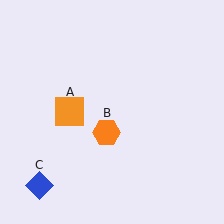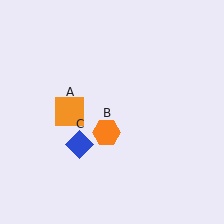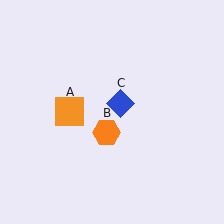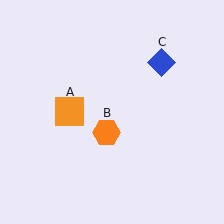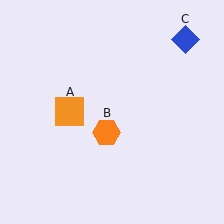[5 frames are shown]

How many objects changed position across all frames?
1 object changed position: blue diamond (object C).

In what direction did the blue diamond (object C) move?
The blue diamond (object C) moved up and to the right.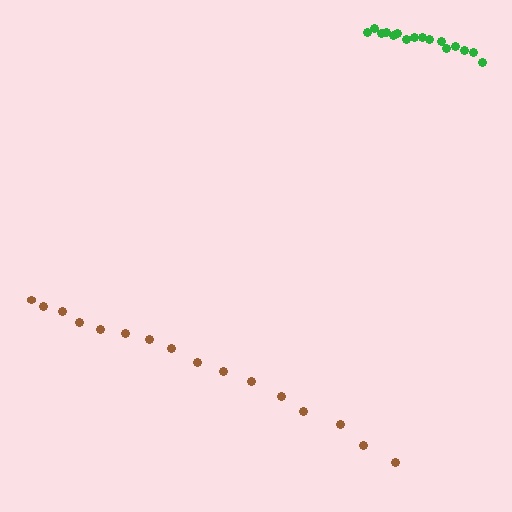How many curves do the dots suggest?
There are 2 distinct paths.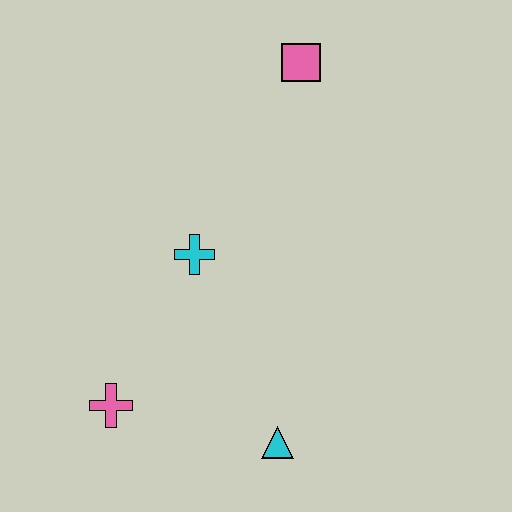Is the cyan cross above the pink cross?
Yes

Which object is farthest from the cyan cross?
The pink square is farthest from the cyan cross.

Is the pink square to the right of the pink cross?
Yes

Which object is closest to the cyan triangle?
The pink cross is closest to the cyan triangle.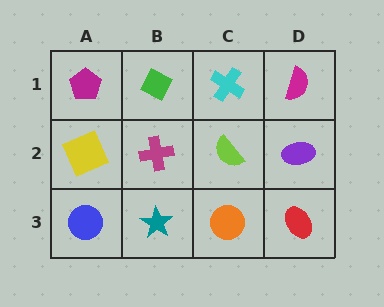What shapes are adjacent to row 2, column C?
A cyan cross (row 1, column C), an orange circle (row 3, column C), a magenta cross (row 2, column B), a purple ellipse (row 2, column D).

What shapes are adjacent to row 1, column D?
A purple ellipse (row 2, column D), a cyan cross (row 1, column C).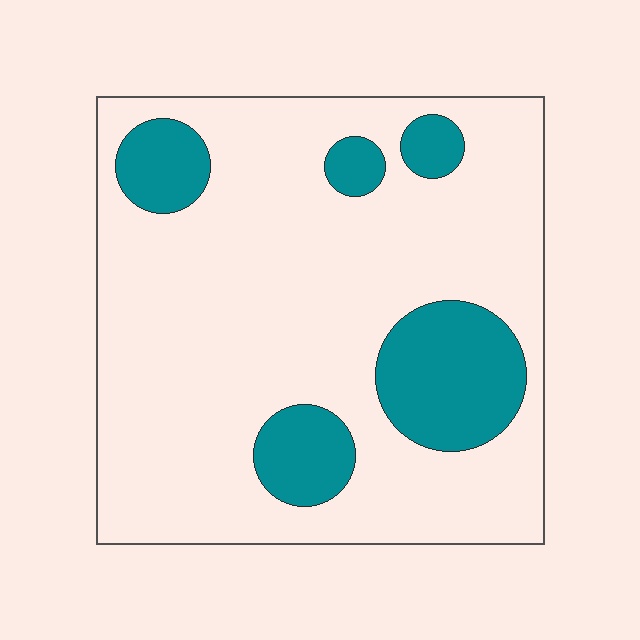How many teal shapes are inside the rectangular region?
5.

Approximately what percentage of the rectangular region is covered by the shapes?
Approximately 20%.